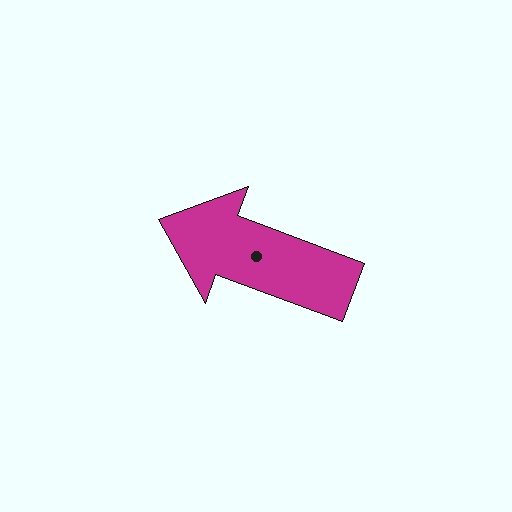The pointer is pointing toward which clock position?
Roughly 10 o'clock.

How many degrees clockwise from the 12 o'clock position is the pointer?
Approximately 290 degrees.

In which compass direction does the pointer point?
West.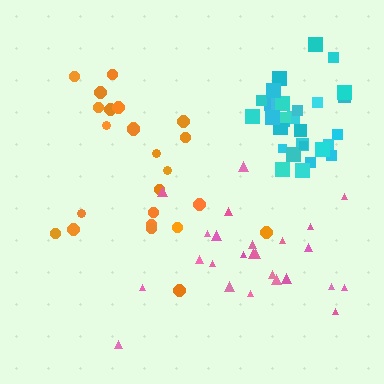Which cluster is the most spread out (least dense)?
Orange.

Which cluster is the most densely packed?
Cyan.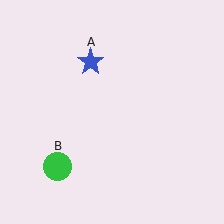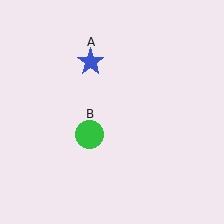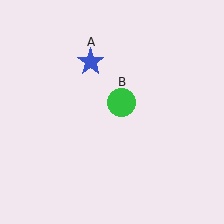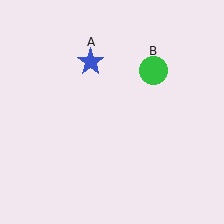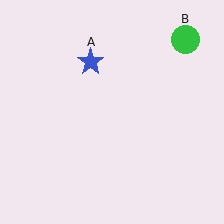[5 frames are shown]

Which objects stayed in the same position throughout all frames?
Blue star (object A) remained stationary.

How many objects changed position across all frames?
1 object changed position: green circle (object B).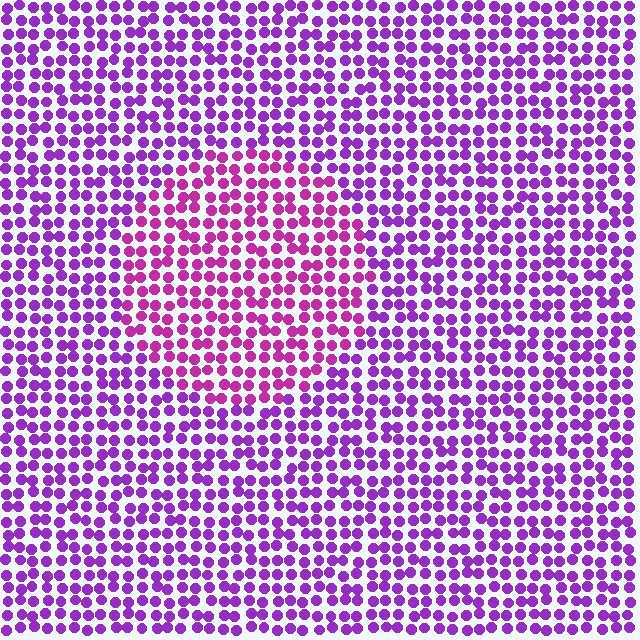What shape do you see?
I see a circle.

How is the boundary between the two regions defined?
The boundary is defined purely by a slight shift in hue (about 29 degrees). Spacing, size, and orientation are identical on both sides.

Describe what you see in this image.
The image is filled with small purple elements in a uniform arrangement. A circle-shaped region is visible where the elements are tinted to a slightly different hue, forming a subtle color boundary.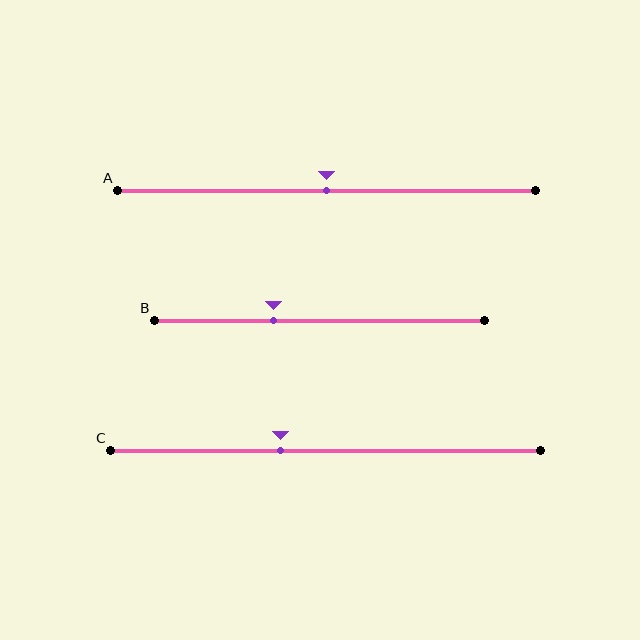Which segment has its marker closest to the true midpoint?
Segment A has its marker closest to the true midpoint.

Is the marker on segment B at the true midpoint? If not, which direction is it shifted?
No, the marker on segment B is shifted to the left by about 14% of the segment length.